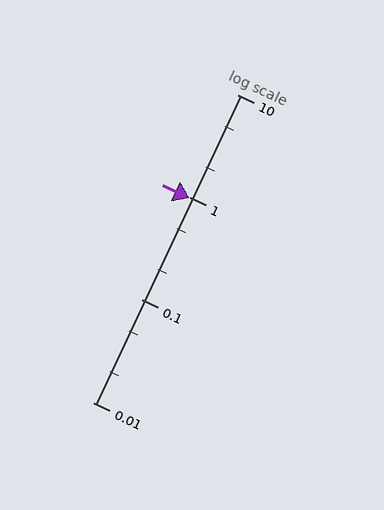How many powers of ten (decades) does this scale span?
The scale spans 3 decades, from 0.01 to 10.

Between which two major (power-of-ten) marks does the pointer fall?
The pointer is between 0.1 and 1.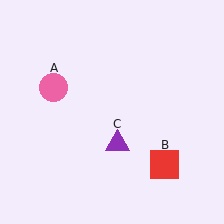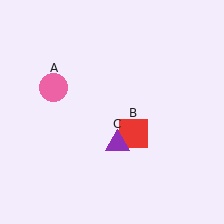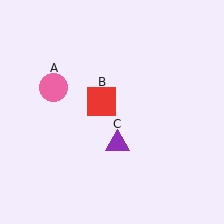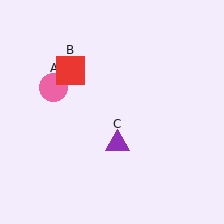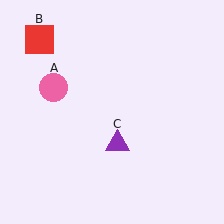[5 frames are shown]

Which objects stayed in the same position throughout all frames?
Pink circle (object A) and purple triangle (object C) remained stationary.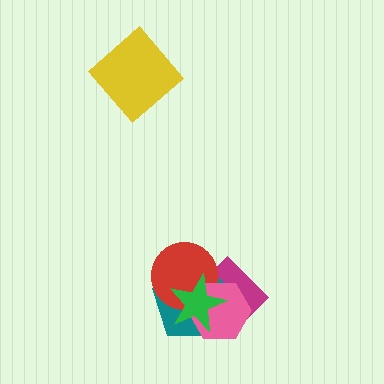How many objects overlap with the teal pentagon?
4 objects overlap with the teal pentagon.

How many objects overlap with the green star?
4 objects overlap with the green star.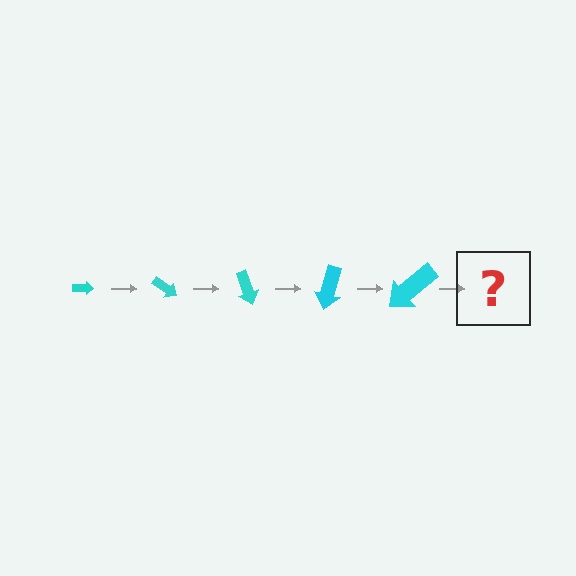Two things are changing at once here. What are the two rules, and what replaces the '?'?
The two rules are that the arrow grows larger each step and it rotates 35 degrees each step. The '?' should be an arrow, larger than the previous one and rotated 175 degrees from the start.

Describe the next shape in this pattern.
It should be an arrow, larger than the previous one and rotated 175 degrees from the start.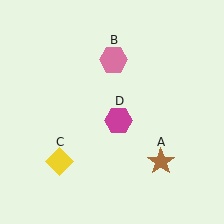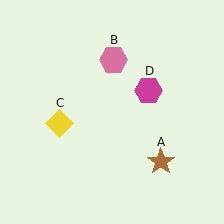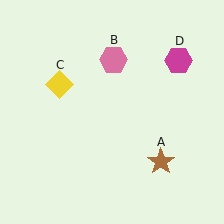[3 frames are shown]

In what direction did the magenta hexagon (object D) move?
The magenta hexagon (object D) moved up and to the right.